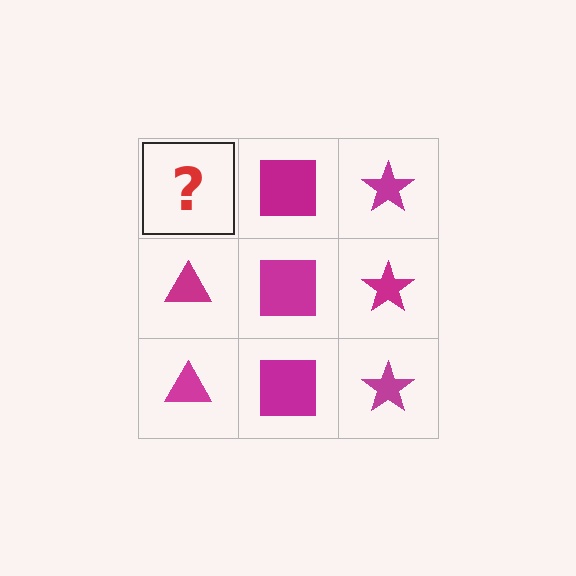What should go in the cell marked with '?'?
The missing cell should contain a magenta triangle.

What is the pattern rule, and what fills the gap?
The rule is that each column has a consistent shape. The gap should be filled with a magenta triangle.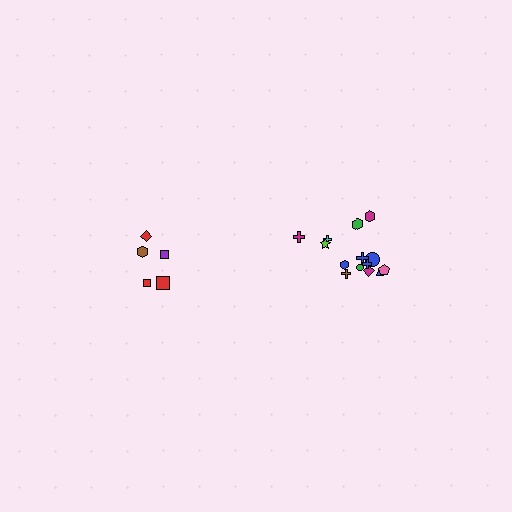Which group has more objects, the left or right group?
The right group.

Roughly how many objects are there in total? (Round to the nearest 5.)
Roughly 20 objects in total.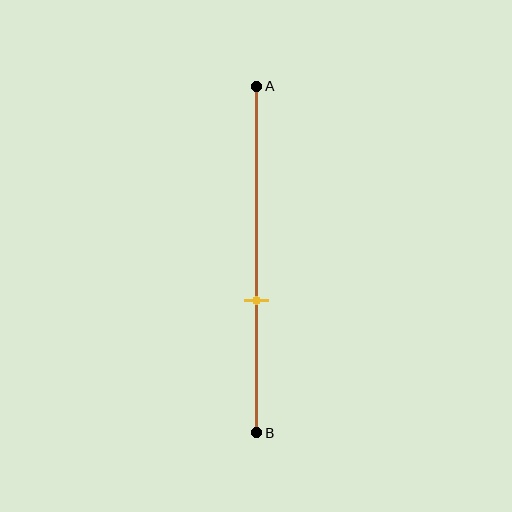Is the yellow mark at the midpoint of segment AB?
No, the mark is at about 60% from A, not at the 50% midpoint.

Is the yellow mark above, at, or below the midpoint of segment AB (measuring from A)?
The yellow mark is below the midpoint of segment AB.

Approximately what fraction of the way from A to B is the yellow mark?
The yellow mark is approximately 60% of the way from A to B.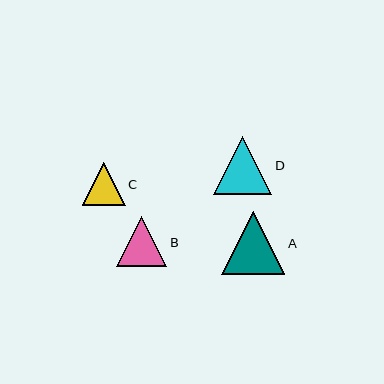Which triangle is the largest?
Triangle A is the largest with a size of approximately 63 pixels.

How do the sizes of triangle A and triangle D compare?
Triangle A and triangle D are approximately the same size.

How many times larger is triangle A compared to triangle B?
Triangle A is approximately 1.3 times the size of triangle B.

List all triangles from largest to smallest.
From largest to smallest: A, D, B, C.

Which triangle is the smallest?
Triangle C is the smallest with a size of approximately 43 pixels.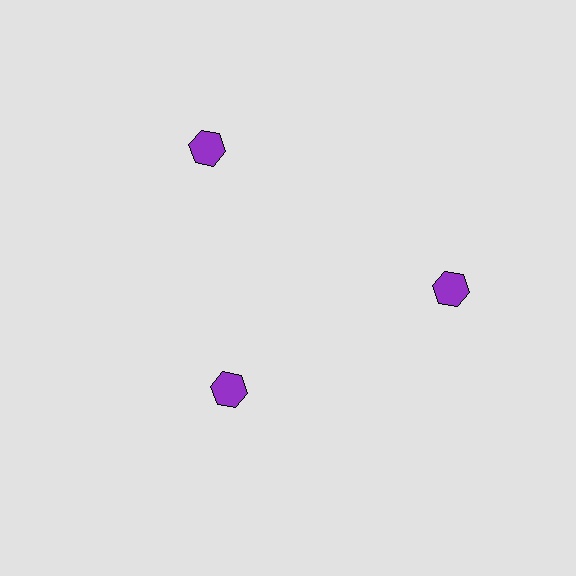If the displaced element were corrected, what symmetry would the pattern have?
It would have 3-fold rotational symmetry — the pattern would map onto itself every 120 degrees.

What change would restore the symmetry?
The symmetry would be restored by moving it outward, back onto the ring so that all 3 hexagons sit at equal angles and equal distance from the center.